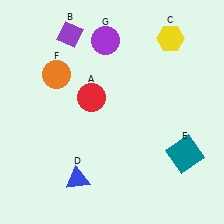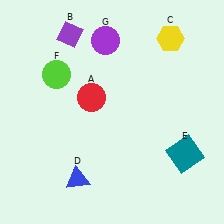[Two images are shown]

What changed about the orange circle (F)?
In Image 1, F is orange. In Image 2, it changed to lime.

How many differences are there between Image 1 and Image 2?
There is 1 difference between the two images.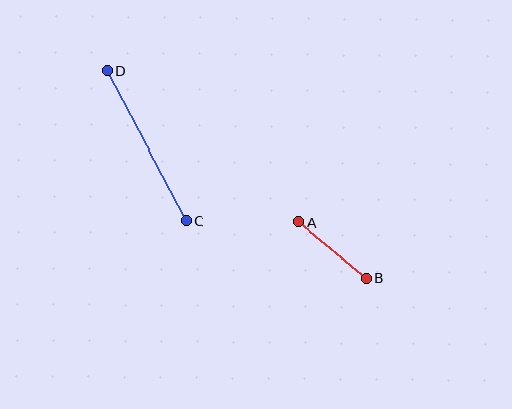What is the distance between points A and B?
The distance is approximately 88 pixels.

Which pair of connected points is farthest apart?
Points C and D are farthest apart.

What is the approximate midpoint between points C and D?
The midpoint is at approximately (147, 146) pixels.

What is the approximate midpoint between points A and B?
The midpoint is at approximately (332, 250) pixels.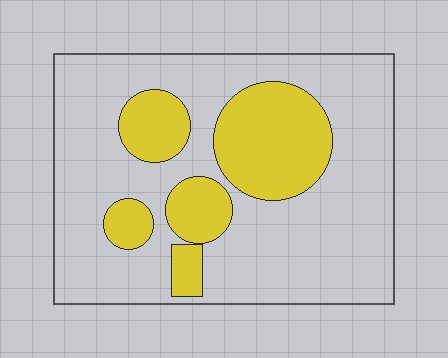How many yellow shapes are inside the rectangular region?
5.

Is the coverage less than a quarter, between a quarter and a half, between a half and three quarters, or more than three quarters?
Between a quarter and a half.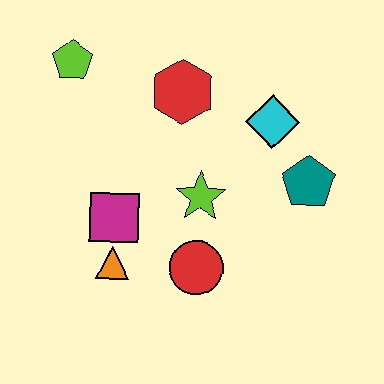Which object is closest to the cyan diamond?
The teal pentagon is closest to the cyan diamond.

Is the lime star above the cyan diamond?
No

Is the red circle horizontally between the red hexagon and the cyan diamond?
Yes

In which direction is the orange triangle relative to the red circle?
The orange triangle is to the left of the red circle.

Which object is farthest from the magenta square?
The teal pentagon is farthest from the magenta square.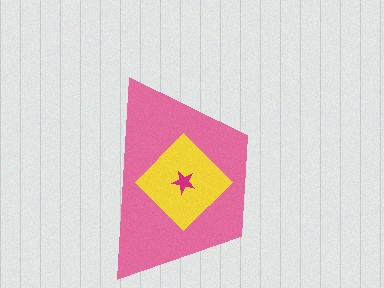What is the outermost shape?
The pink trapezoid.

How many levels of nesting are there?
3.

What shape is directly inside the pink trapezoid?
The yellow diamond.